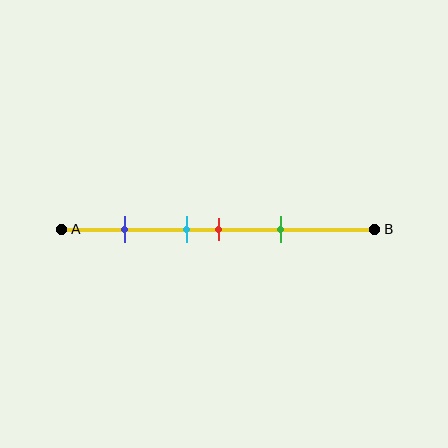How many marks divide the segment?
There are 4 marks dividing the segment.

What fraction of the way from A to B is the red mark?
The red mark is approximately 50% (0.5) of the way from A to B.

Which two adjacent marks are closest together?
The cyan and red marks are the closest adjacent pair.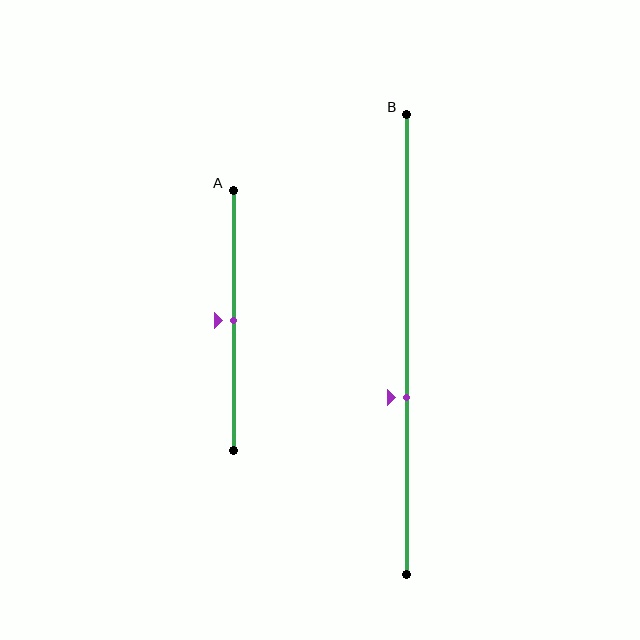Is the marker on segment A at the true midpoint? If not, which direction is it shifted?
Yes, the marker on segment A is at the true midpoint.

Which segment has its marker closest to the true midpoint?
Segment A has its marker closest to the true midpoint.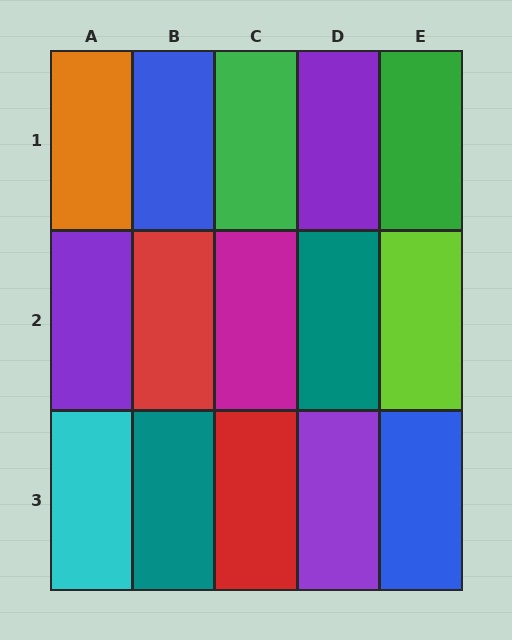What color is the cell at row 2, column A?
Purple.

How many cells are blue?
2 cells are blue.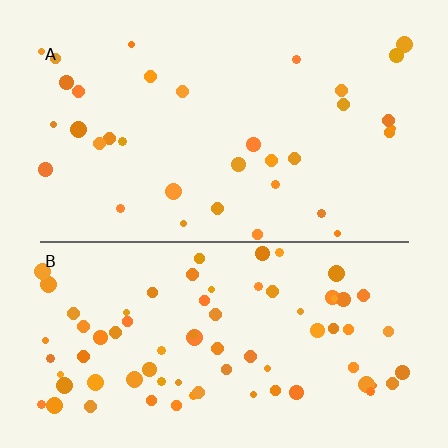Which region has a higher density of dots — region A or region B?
B (the bottom).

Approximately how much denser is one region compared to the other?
Approximately 2.3× — region B over region A.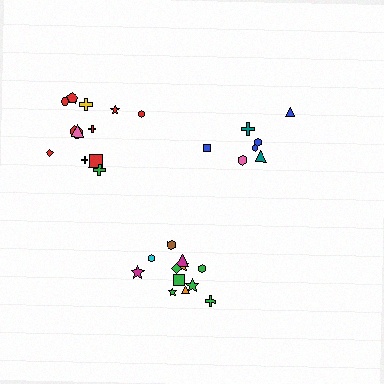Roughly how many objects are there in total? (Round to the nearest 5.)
Roughly 30 objects in total.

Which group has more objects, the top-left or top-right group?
The top-left group.